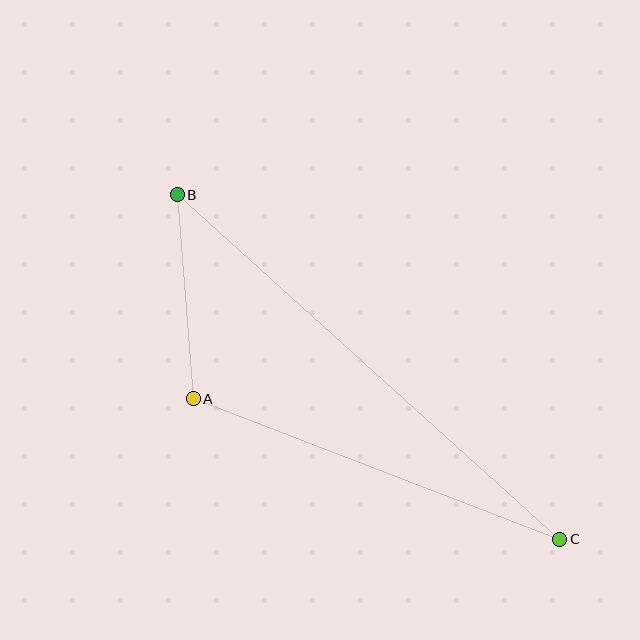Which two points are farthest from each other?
Points B and C are farthest from each other.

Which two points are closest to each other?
Points A and B are closest to each other.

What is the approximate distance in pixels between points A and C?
The distance between A and C is approximately 393 pixels.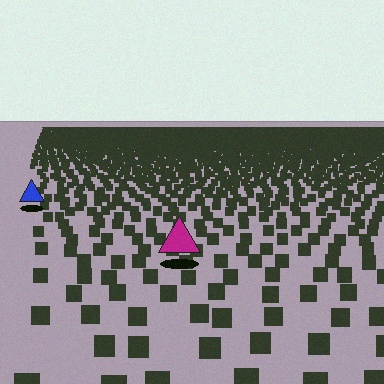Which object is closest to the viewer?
The magenta triangle is closest. The texture marks near it are larger and more spread out.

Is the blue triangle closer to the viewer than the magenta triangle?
No. The magenta triangle is closer — you can tell from the texture gradient: the ground texture is coarser near it.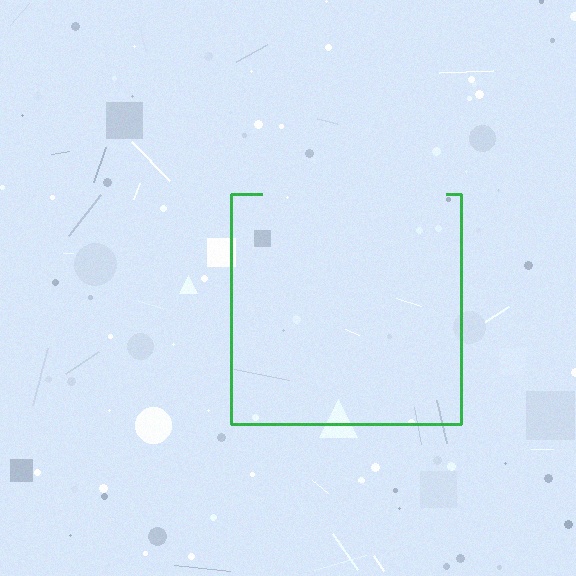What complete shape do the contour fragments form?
The contour fragments form a square.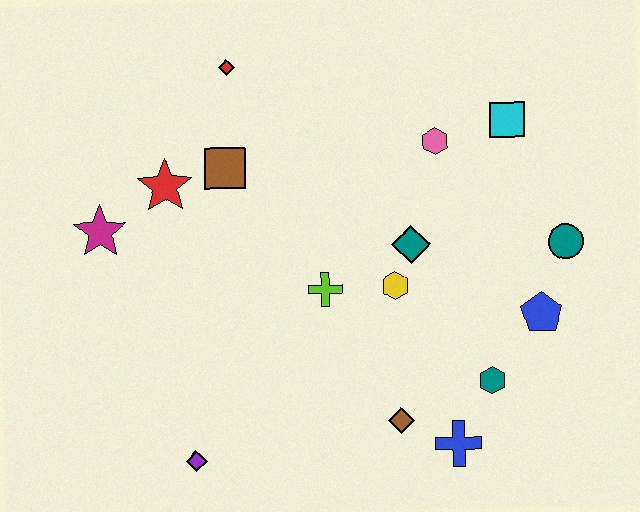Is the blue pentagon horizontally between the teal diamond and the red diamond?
No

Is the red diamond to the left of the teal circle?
Yes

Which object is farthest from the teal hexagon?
The magenta star is farthest from the teal hexagon.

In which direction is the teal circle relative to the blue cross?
The teal circle is above the blue cross.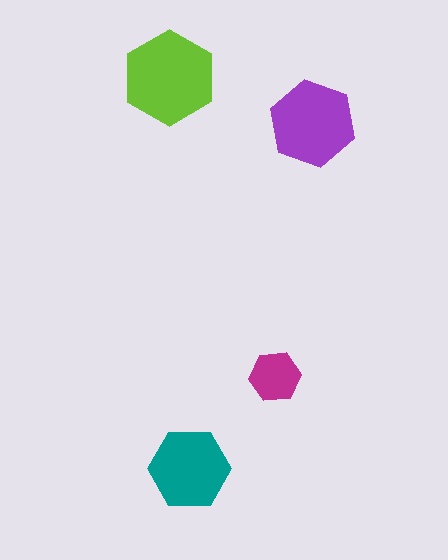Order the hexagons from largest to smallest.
the lime one, the purple one, the teal one, the magenta one.